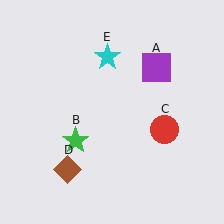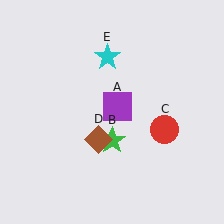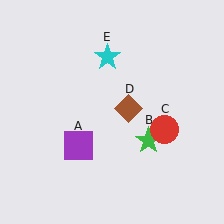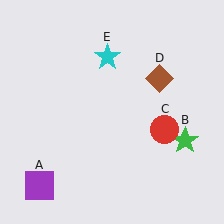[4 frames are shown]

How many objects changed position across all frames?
3 objects changed position: purple square (object A), green star (object B), brown diamond (object D).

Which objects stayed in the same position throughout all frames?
Red circle (object C) and cyan star (object E) remained stationary.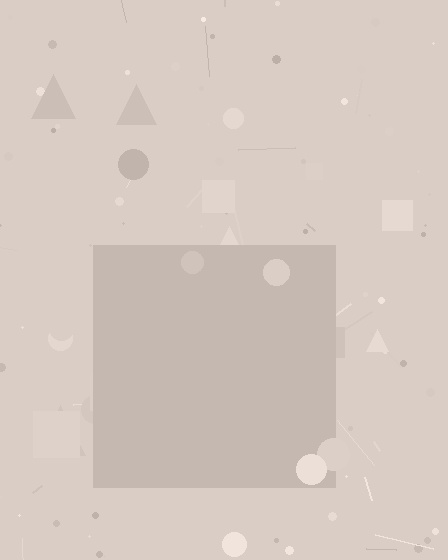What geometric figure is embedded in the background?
A square is embedded in the background.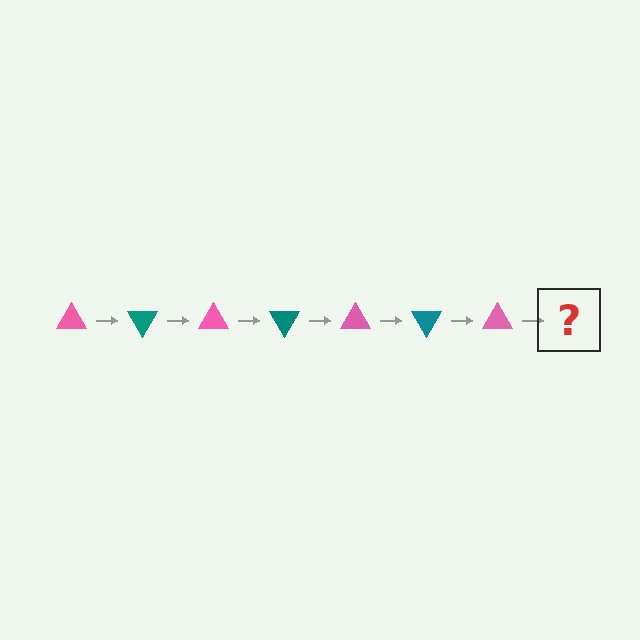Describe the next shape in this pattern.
It should be a teal triangle, rotated 420 degrees from the start.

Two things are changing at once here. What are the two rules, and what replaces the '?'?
The two rules are that it rotates 60 degrees each step and the color cycles through pink and teal. The '?' should be a teal triangle, rotated 420 degrees from the start.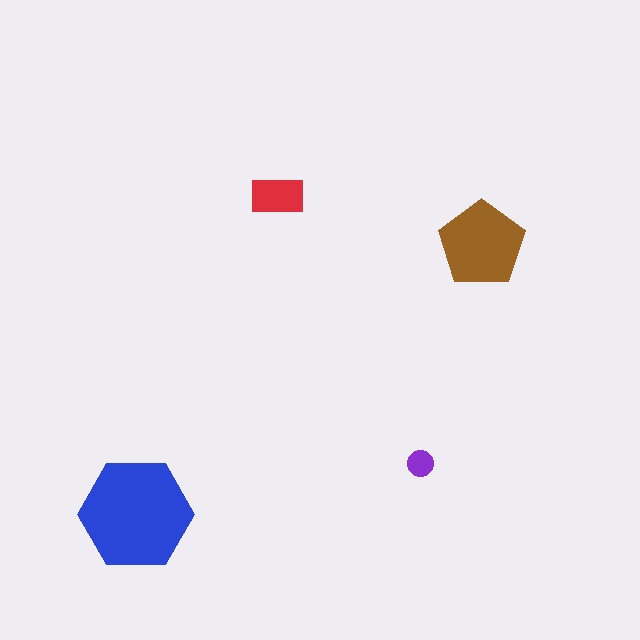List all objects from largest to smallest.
The blue hexagon, the brown pentagon, the red rectangle, the purple circle.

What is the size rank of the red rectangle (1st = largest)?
3rd.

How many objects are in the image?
There are 4 objects in the image.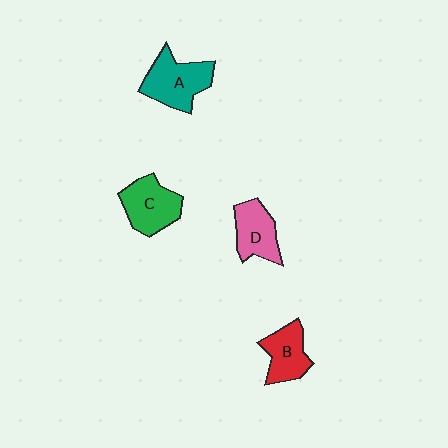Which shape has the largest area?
Shape A (teal).